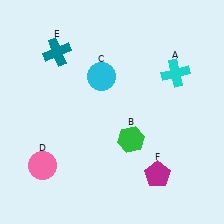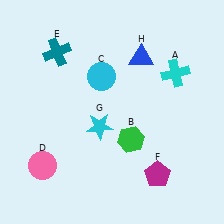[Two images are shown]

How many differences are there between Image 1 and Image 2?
There are 2 differences between the two images.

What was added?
A cyan star (G), a blue triangle (H) were added in Image 2.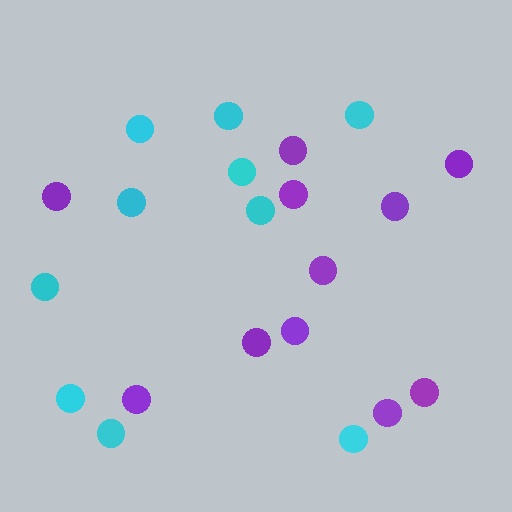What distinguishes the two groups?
There are 2 groups: one group of cyan circles (10) and one group of purple circles (11).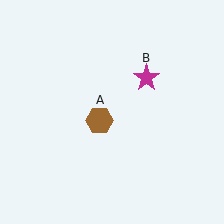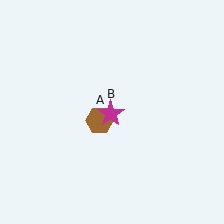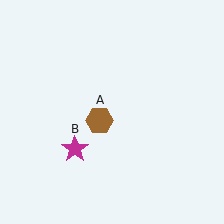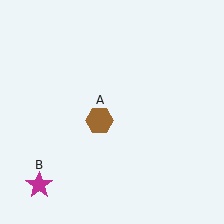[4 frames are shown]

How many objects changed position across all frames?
1 object changed position: magenta star (object B).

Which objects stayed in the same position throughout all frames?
Brown hexagon (object A) remained stationary.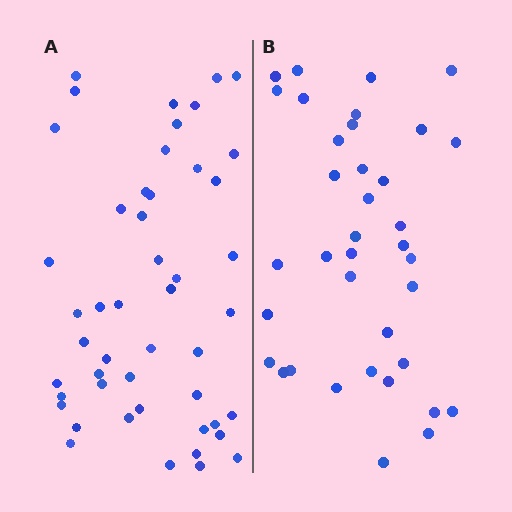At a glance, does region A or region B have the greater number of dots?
Region A (the left region) has more dots.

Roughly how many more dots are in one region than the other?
Region A has roughly 12 or so more dots than region B.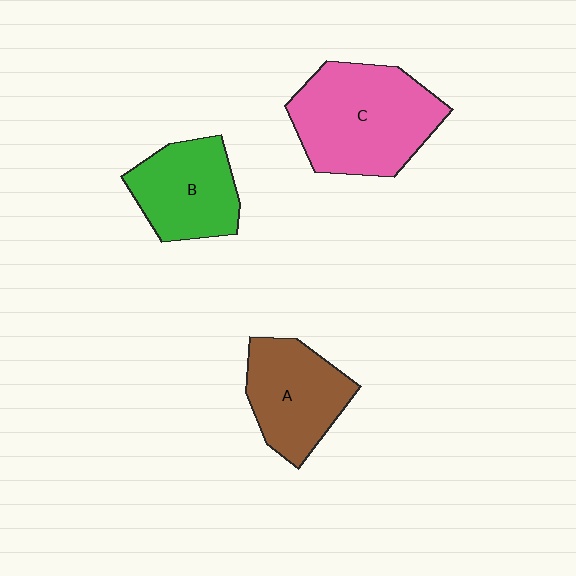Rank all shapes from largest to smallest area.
From largest to smallest: C (pink), A (brown), B (green).